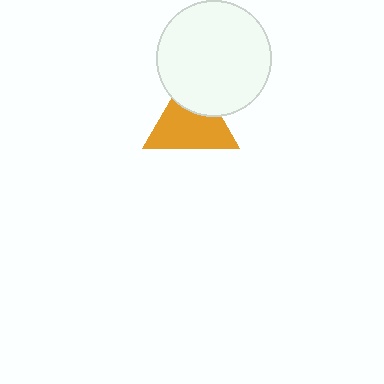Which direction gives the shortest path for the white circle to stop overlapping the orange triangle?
Moving up gives the shortest separation.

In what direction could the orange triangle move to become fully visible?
The orange triangle could move down. That would shift it out from behind the white circle entirely.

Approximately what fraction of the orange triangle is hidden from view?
Roughly 31% of the orange triangle is hidden behind the white circle.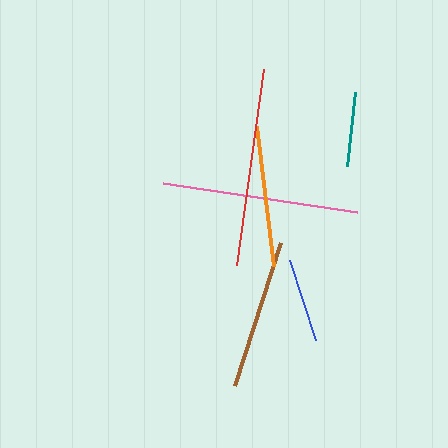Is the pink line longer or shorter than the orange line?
The pink line is longer than the orange line.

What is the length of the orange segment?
The orange segment is approximately 141 pixels long.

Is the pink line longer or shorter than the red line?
The red line is longer than the pink line.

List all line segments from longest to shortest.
From longest to shortest: red, pink, brown, orange, blue, teal.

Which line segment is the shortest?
The teal line is the shortest at approximately 75 pixels.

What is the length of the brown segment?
The brown segment is approximately 150 pixels long.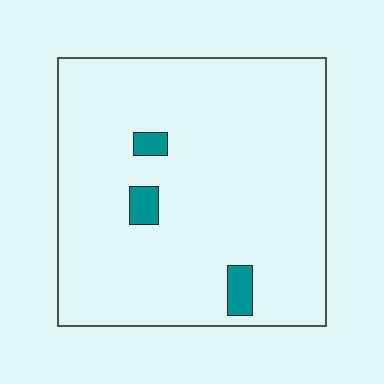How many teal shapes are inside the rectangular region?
3.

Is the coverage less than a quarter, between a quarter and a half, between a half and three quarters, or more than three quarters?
Less than a quarter.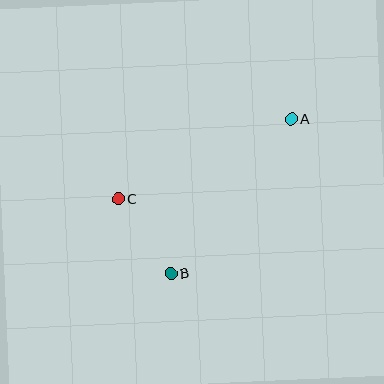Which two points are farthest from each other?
Points A and B are farthest from each other.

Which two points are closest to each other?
Points B and C are closest to each other.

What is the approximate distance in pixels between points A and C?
The distance between A and C is approximately 190 pixels.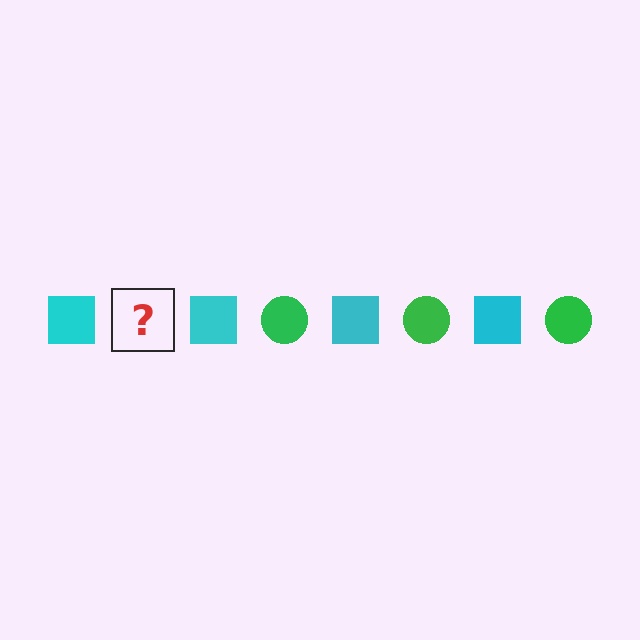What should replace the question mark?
The question mark should be replaced with a green circle.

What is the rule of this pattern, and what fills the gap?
The rule is that the pattern alternates between cyan square and green circle. The gap should be filled with a green circle.